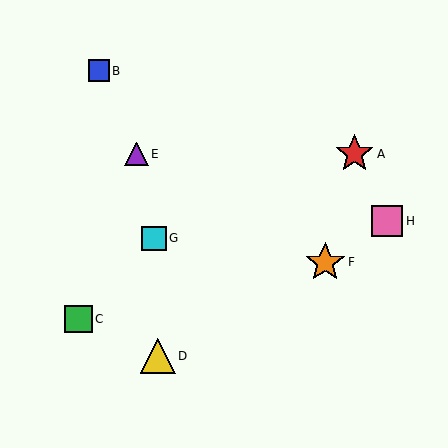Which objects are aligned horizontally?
Objects A, E are aligned horizontally.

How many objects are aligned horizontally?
2 objects (A, E) are aligned horizontally.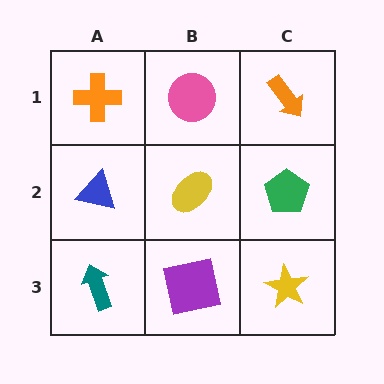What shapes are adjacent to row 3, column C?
A green pentagon (row 2, column C), a purple square (row 3, column B).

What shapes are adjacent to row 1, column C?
A green pentagon (row 2, column C), a pink circle (row 1, column B).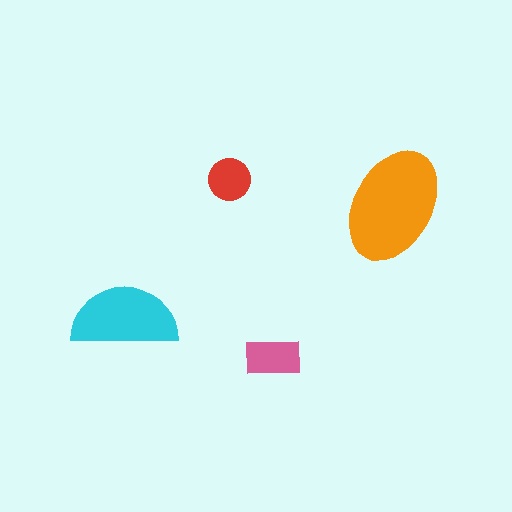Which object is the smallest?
The red circle.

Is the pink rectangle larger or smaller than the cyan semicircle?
Smaller.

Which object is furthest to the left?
The cyan semicircle is leftmost.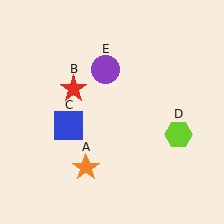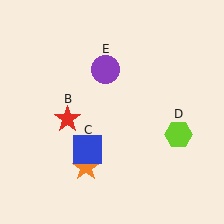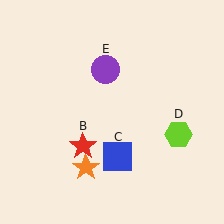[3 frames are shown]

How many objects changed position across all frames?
2 objects changed position: red star (object B), blue square (object C).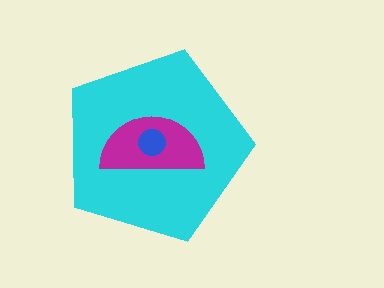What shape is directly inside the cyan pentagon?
The magenta semicircle.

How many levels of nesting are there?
3.